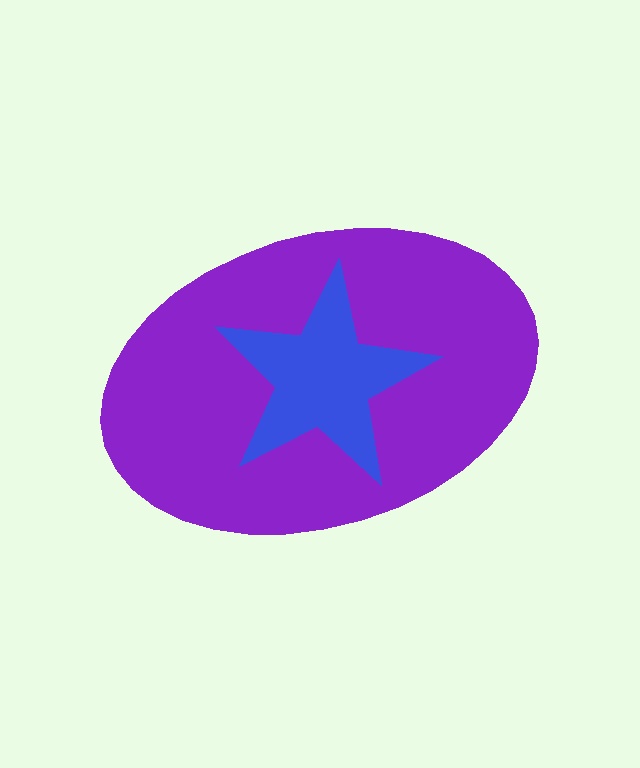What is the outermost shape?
The purple ellipse.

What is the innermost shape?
The blue star.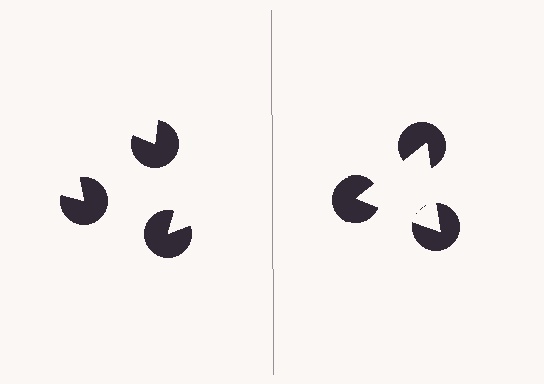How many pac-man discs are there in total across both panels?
6 — 3 on each side.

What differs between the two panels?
The pac-man discs are positioned identically on both sides; only the wedge orientations differ. On the right they align to a triangle; on the left they are misaligned.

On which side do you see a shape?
An illusory triangle appears on the right side. On the left side the wedge cuts are rotated, so no coherent shape forms.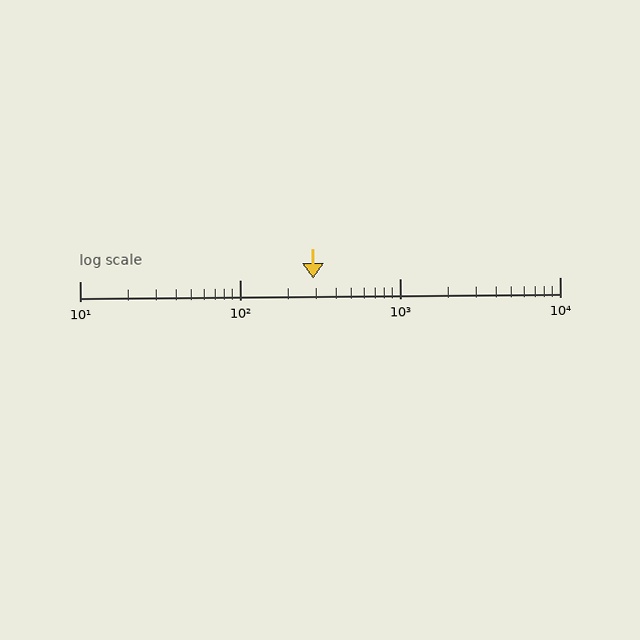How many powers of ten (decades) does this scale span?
The scale spans 3 decades, from 10 to 10000.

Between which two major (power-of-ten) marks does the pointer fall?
The pointer is between 100 and 1000.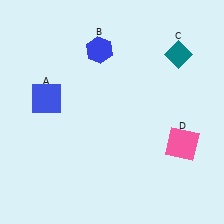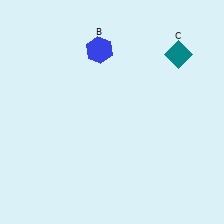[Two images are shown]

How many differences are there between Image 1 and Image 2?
There are 2 differences between the two images.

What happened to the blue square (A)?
The blue square (A) was removed in Image 2. It was in the top-left area of Image 1.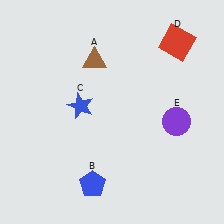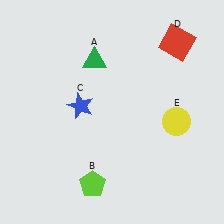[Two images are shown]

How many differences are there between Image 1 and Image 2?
There are 3 differences between the two images.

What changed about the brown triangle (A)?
In Image 1, A is brown. In Image 2, it changed to green.